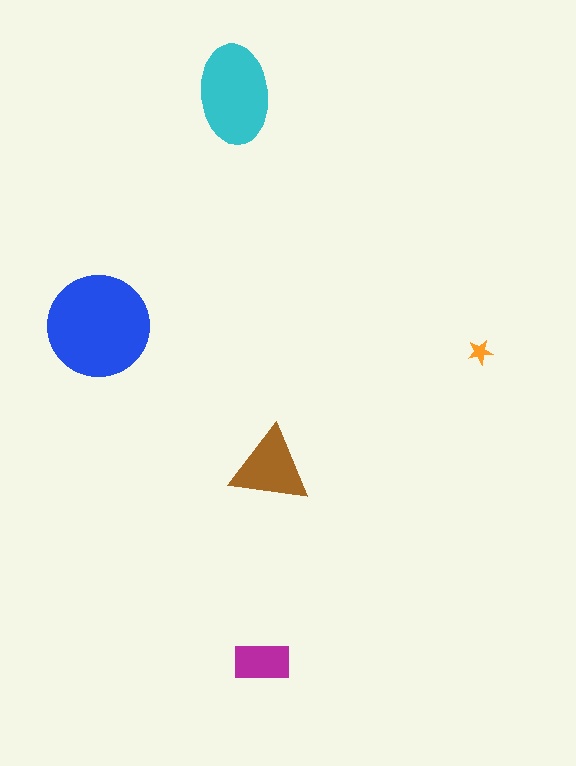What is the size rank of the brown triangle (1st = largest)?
3rd.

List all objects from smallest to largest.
The orange star, the magenta rectangle, the brown triangle, the cyan ellipse, the blue circle.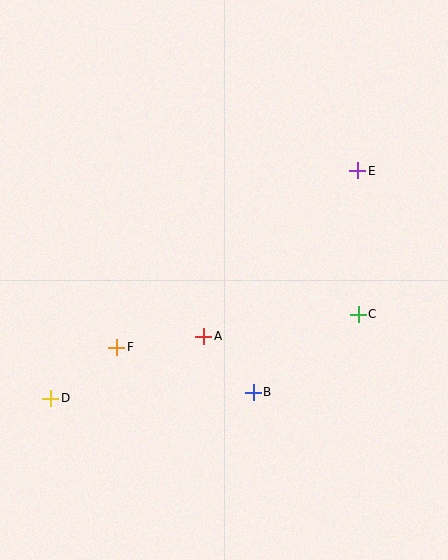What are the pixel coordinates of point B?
Point B is at (253, 392).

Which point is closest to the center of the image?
Point A at (204, 336) is closest to the center.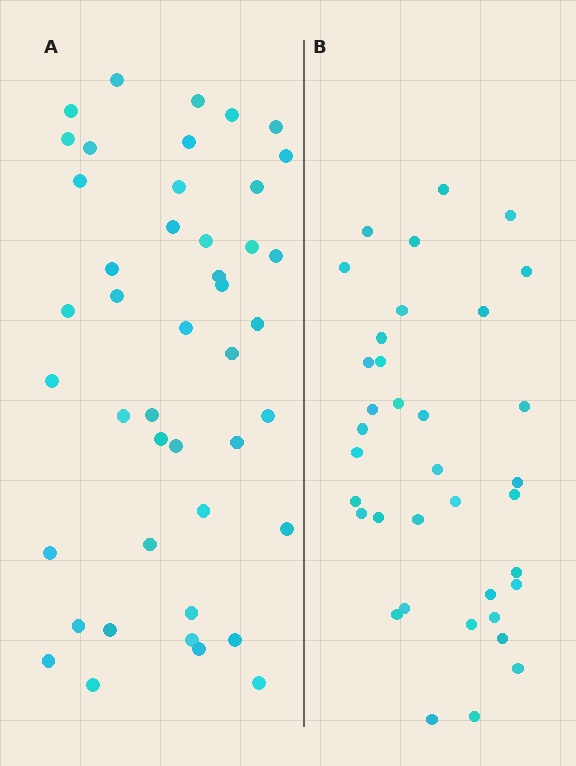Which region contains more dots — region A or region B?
Region A (the left region) has more dots.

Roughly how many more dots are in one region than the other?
Region A has roughly 8 or so more dots than region B.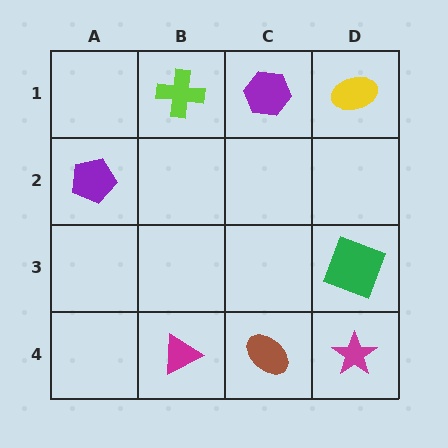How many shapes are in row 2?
1 shape.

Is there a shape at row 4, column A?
No, that cell is empty.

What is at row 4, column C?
A brown ellipse.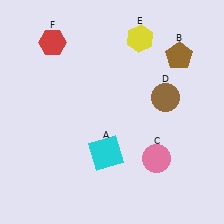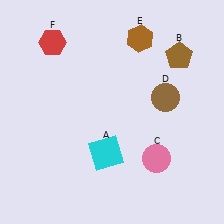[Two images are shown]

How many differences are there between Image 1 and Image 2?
There is 1 difference between the two images.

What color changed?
The hexagon (E) changed from yellow in Image 1 to brown in Image 2.